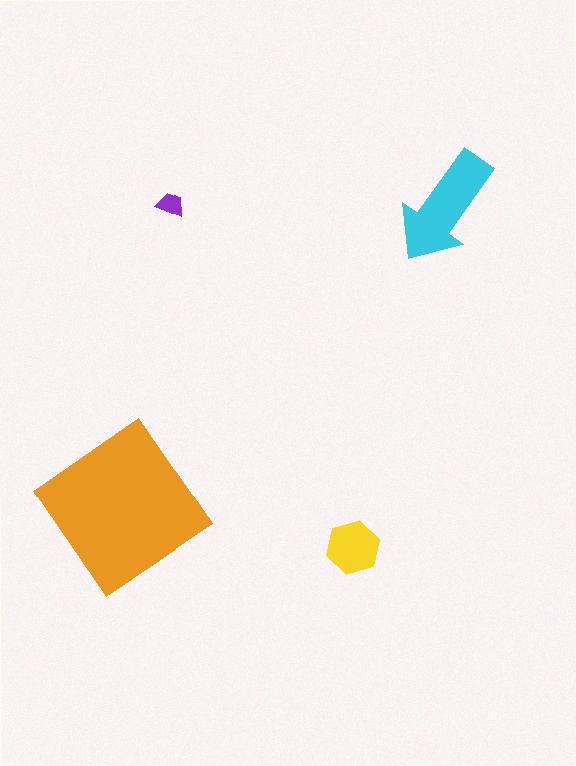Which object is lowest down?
The yellow hexagon is bottommost.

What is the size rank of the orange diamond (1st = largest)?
1st.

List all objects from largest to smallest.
The orange diamond, the cyan arrow, the yellow hexagon, the purple trapezoid.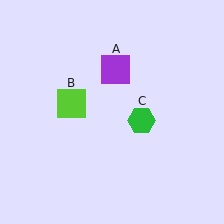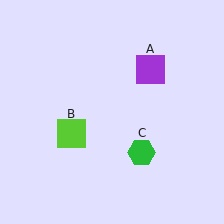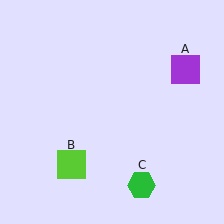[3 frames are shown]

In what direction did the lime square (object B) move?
The lime square (object B) moved down.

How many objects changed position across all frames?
3 objects changed position: purple square (object A), lime square (object B), green hexagon (object C).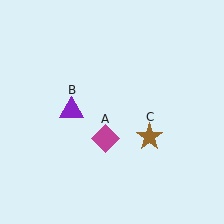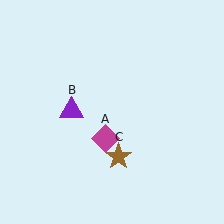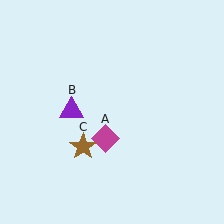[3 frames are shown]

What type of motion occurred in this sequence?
The brown star (object C) rotated clockwise around the center of the scene.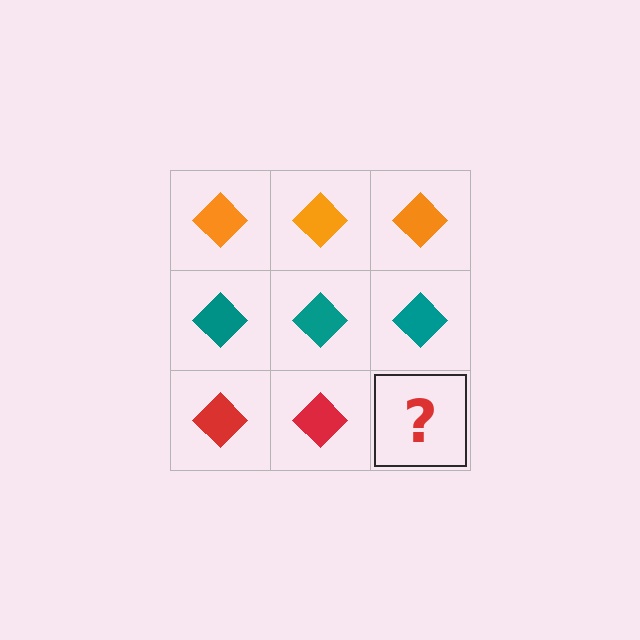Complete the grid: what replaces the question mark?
The question mark should be replaced with a red diamond.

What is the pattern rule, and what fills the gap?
The rule is that each row has a consistent color. The gap should be filled with a red diamond.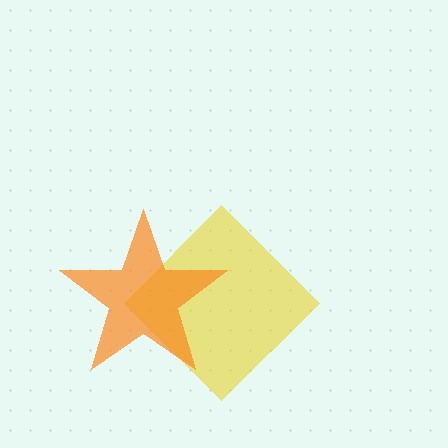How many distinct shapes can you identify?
There are 2 distinct shapes: a yellow diamond, an orange star.